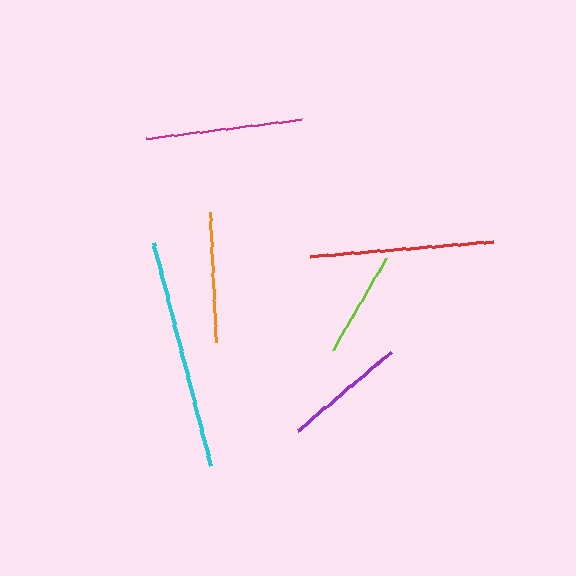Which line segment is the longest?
The cyan line is the longest at approximately 230 pixels.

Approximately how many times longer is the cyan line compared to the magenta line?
The cyan line is approximately 1.5 times the length of the magenta line.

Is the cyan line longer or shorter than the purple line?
The cyan line is longer than the purple line.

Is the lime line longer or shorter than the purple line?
The purple line is longer than the lime line.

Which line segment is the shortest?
The lime line is the shortest at approximately 106 pixels.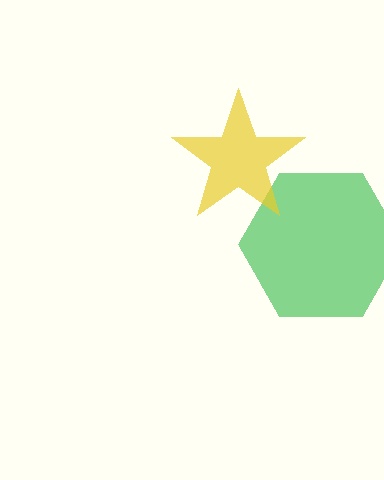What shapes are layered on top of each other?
The layered shapes are: a green hexagon, a yellow star.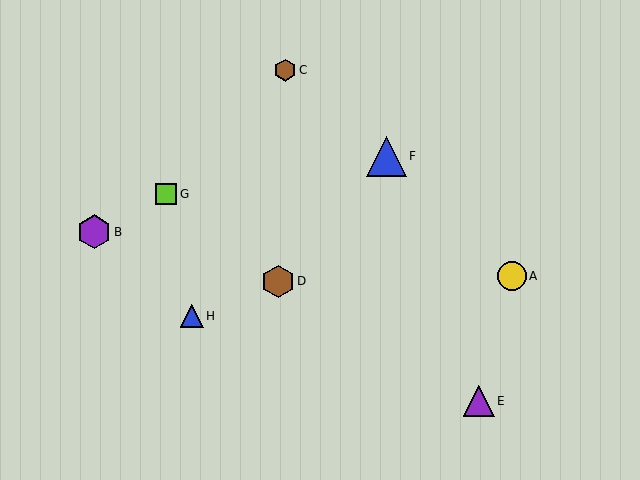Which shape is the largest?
The blue triangle (labeled F) is the largest.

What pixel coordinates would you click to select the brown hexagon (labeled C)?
Click at (285, 70) to select the brown hexagon C.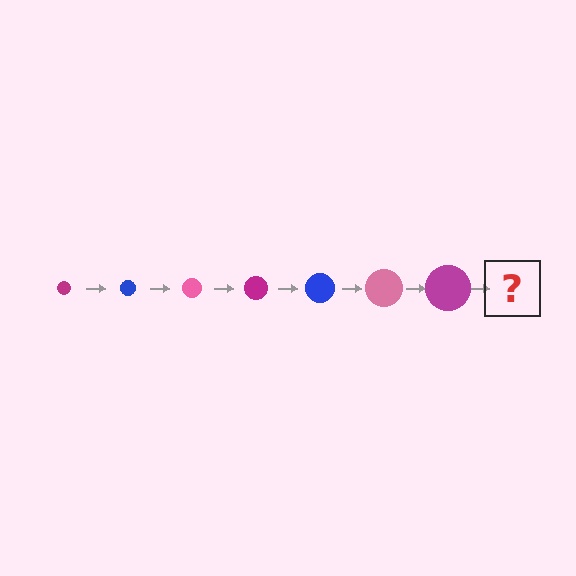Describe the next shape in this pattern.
It should be a blue circle, larger than the previous one.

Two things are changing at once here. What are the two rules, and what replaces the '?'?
The two rules are that the circle grows larger each step and the color cycles through magenta, blue, and pink. The '?' should be a blue circle, larger than the previous one.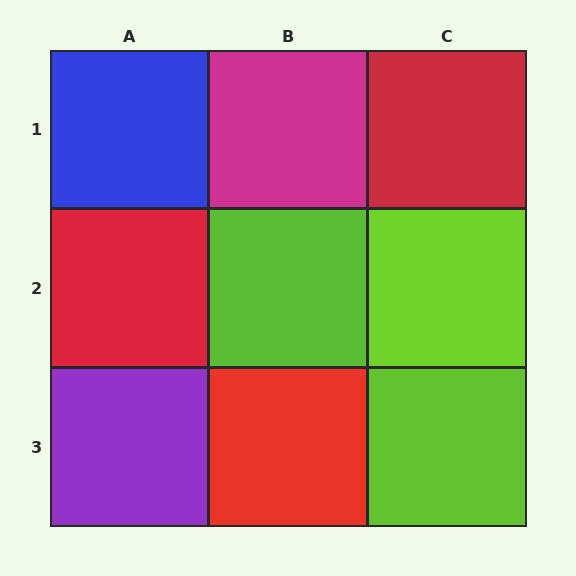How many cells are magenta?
1 cell is magenta.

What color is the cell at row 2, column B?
Lime.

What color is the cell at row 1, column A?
Blue.